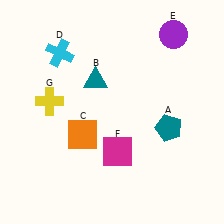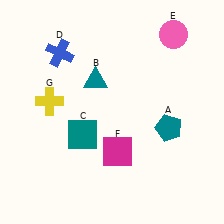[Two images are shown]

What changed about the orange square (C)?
In Image 1, C is orange. In Image 2, it changed to teal.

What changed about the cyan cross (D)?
In Image 1, D is cyan. In Image 2, it changed to blue.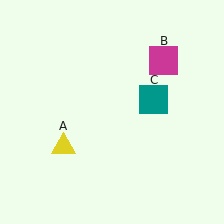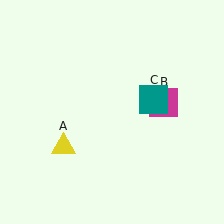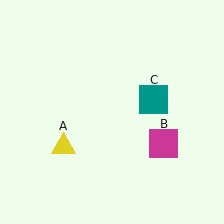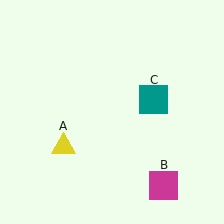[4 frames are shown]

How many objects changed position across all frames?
1 object changed position: magenta square (object B).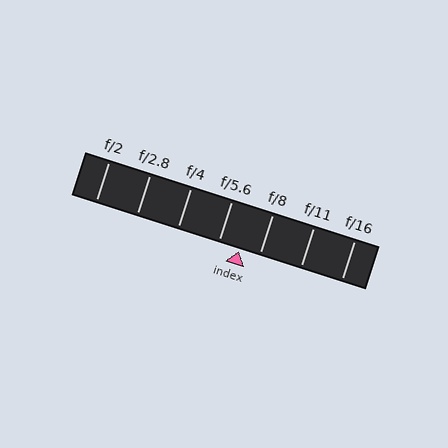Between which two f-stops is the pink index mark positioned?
The index mark is between f/5.6 and f/8.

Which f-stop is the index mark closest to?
The index mark is closest to f/8.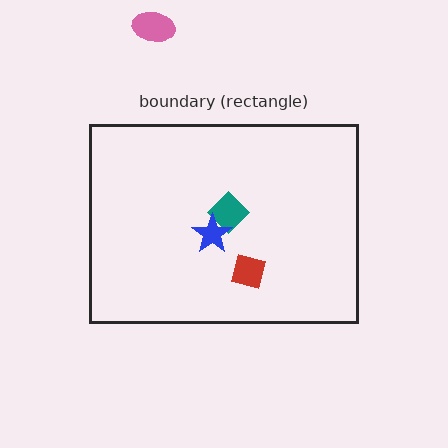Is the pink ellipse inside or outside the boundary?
Outside.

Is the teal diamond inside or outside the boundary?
Inside.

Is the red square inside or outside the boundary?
Inside.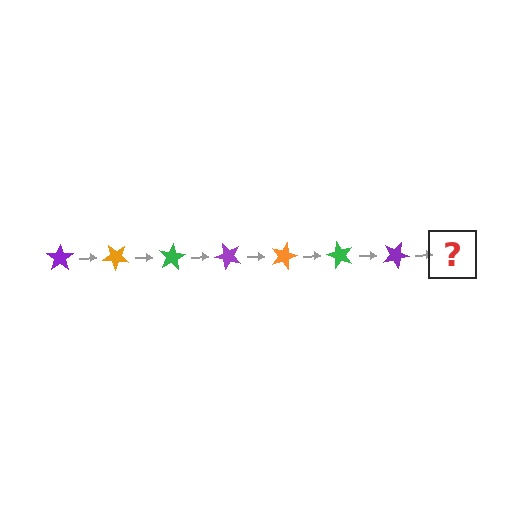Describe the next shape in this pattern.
It should be an orange star, rotated 280 degrees from the start.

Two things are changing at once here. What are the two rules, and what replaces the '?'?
The two rules are that it rotates 40 degrees each step and the color cycles through purple, orange, and green. The '?' should be an orange star, rotated 280 degrees from the start.